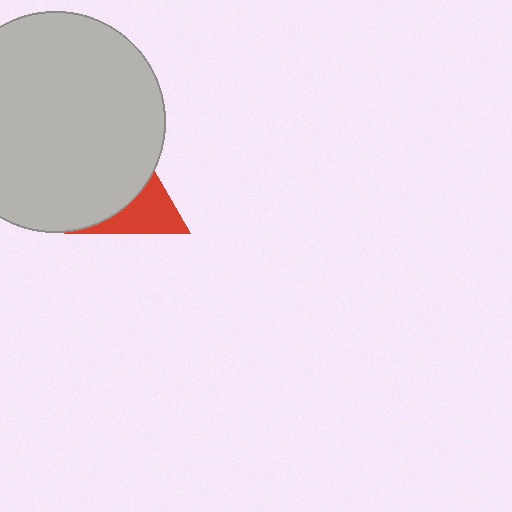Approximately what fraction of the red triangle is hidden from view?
Roughly 58% of the red triangle is hidden behind the light gray circle.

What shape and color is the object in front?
The object in front is a light gray circle.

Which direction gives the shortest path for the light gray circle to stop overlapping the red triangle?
Moving toward the upper-left gives the shortest separation.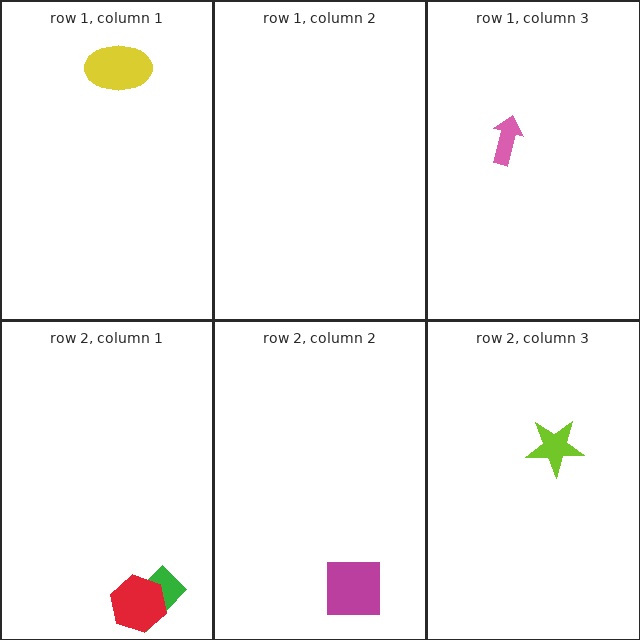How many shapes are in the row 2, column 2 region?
1.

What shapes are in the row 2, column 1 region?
The green rectangle, the red hexagon.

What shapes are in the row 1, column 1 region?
The yellow ellipse.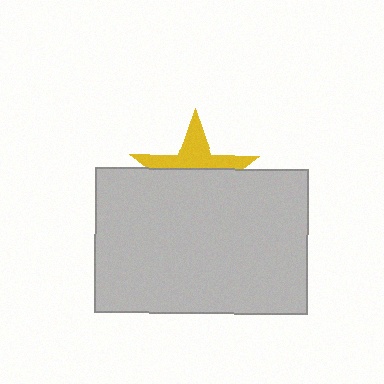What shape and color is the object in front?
The object in front is a light gray rectangle.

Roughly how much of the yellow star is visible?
A small part of it is visible (roughly 40%).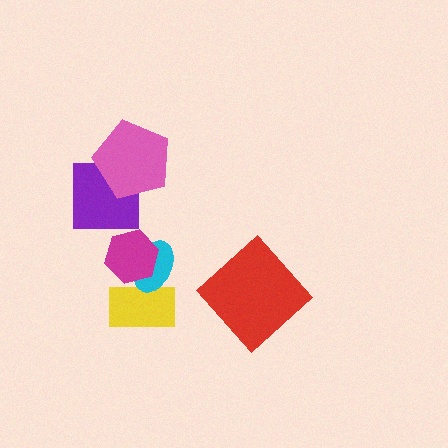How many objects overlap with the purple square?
1 object overlaps with the purple square.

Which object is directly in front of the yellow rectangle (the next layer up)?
The cyan ellipse is directly in front of the yellow rectangle.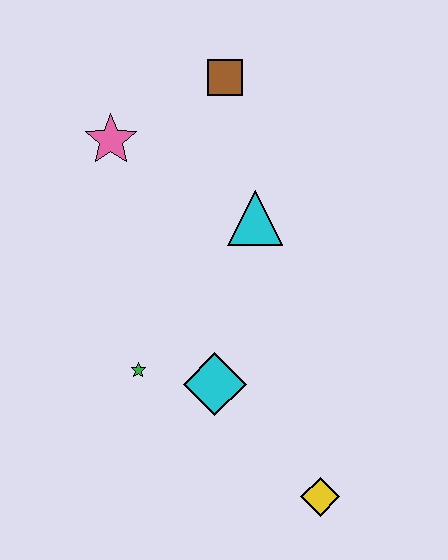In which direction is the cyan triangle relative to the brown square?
The cyan triangle is below the brown square.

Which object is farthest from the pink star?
The yellow diamond is farthest from the pink star.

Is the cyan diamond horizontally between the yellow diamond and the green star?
Yes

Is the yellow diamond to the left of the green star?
No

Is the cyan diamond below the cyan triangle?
Yes